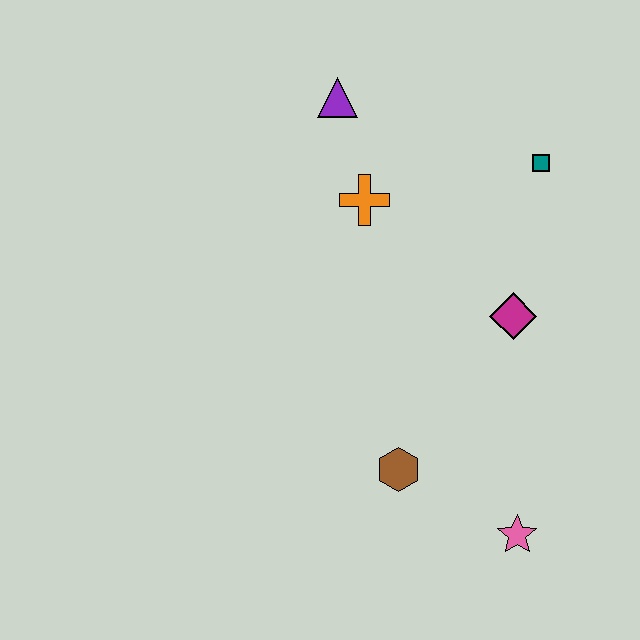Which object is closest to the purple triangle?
The orange cross is closest to the purple triangle.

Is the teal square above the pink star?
Yes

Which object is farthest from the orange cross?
The pink star is farthest from the orange cross.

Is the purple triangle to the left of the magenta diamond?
Yes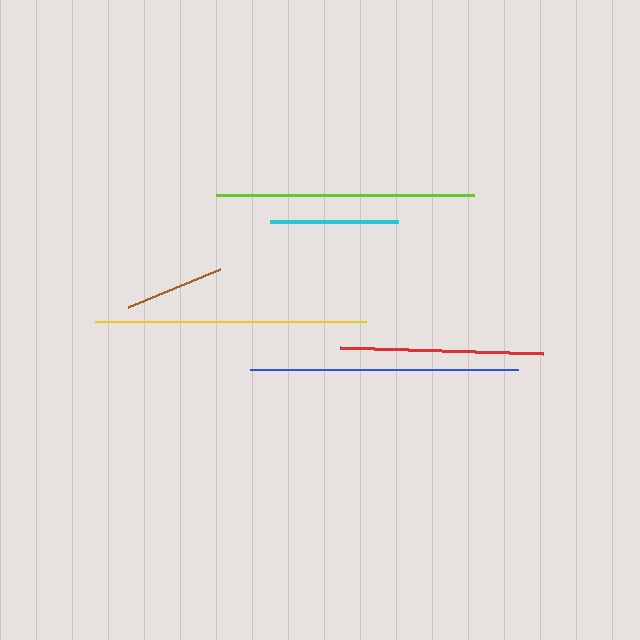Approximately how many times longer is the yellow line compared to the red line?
The yellow line is approximately 1.3 times the length of the red line.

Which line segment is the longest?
The yellow line is the longest at approximately 271 pixels.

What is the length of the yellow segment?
The yellow segment is approximately 271 pixels long.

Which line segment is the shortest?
The brown line is the shortest at approximately 99 pixels.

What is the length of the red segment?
The red segment is approximately 203 pixels long.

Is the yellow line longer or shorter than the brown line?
The yellow line is longer than the brown line.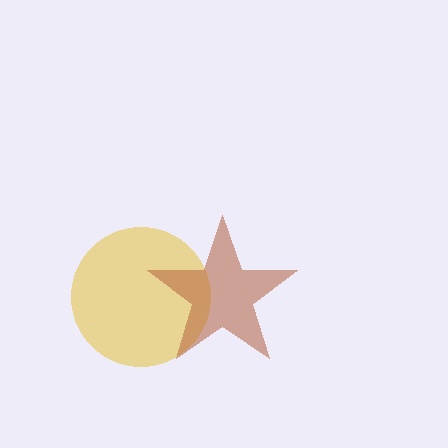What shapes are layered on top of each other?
The layered shapes are: a yellow circle, a brown star.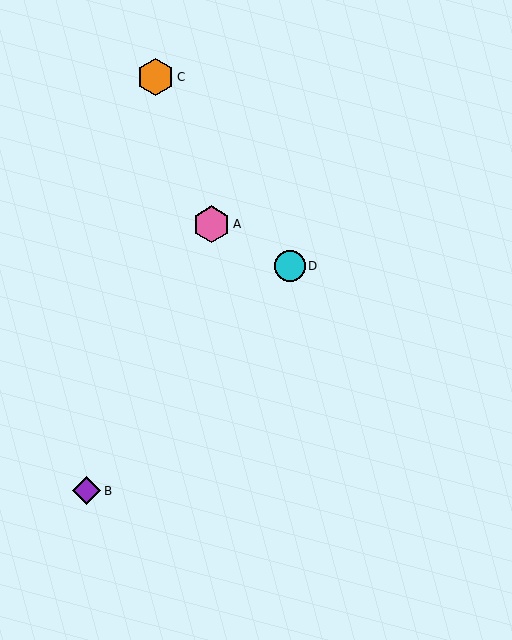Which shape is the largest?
The orange hexagon (labeled C) is the largest.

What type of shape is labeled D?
Shape D is a cyan circle.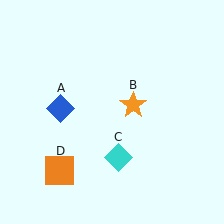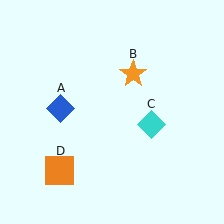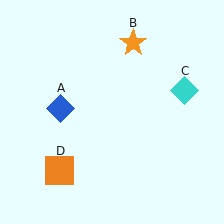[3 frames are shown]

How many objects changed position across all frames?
2 objects changed position: orange star (object B), cyan diamond (object C).